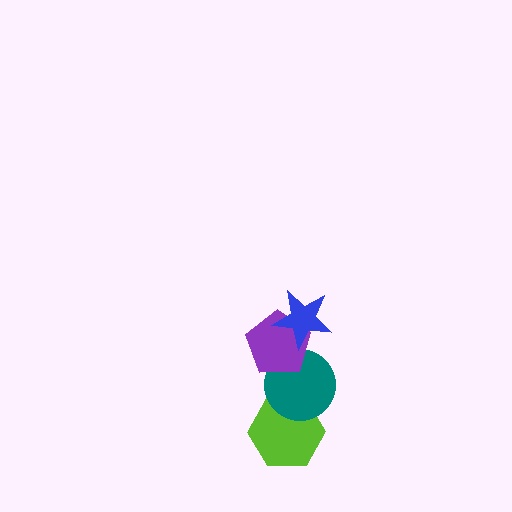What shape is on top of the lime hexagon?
The teal circle is on top of the lime hexagon.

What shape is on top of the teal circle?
The purple pentagon is on top of the teal circle.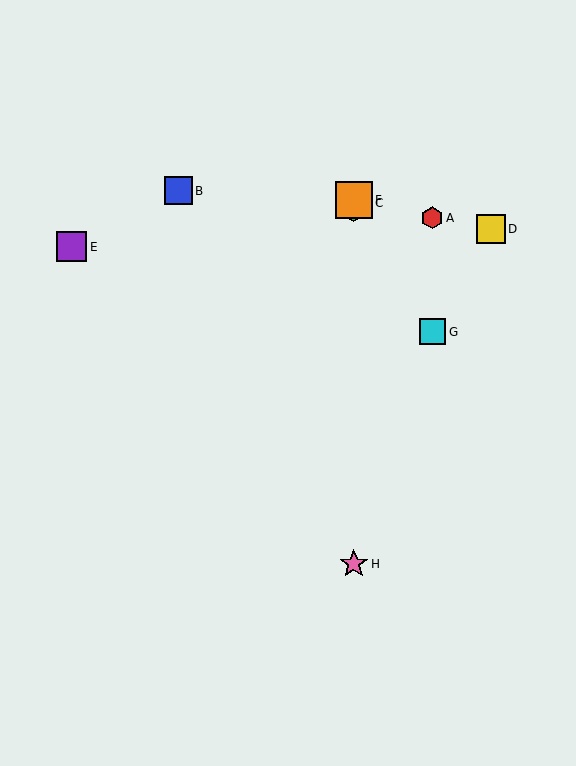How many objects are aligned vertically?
3 objects (C, F, H) are aligned vertically.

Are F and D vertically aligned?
No, F is at x≈354 and D is at x≈491.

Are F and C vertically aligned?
Yes, both are at x≈354.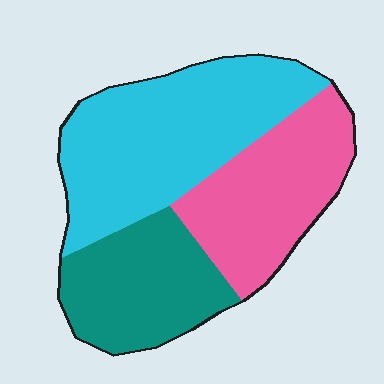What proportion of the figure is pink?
Pink takes up about one third (1/3) of the figure.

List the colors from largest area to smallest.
From largest to smallest: cyan, pink, teal.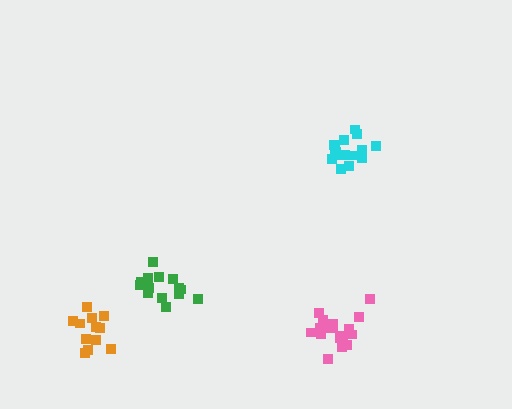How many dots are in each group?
Group 1: 18 dots, Group 2: 15 dots, Group 3: 14 dots, Group 4: 13 dots (60 total).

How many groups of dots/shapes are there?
There are 4 groups.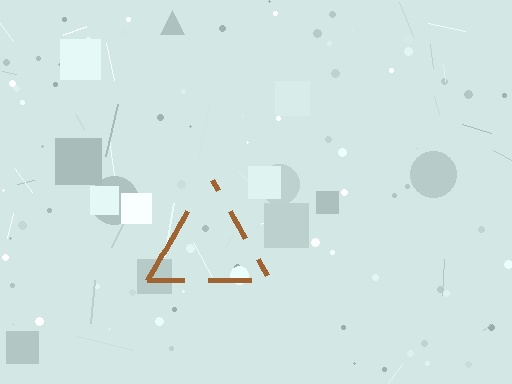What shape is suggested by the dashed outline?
The dashed outline suggests a triangle.